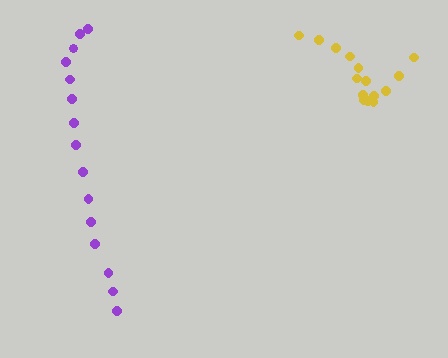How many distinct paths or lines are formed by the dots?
There are 2 distinct paths.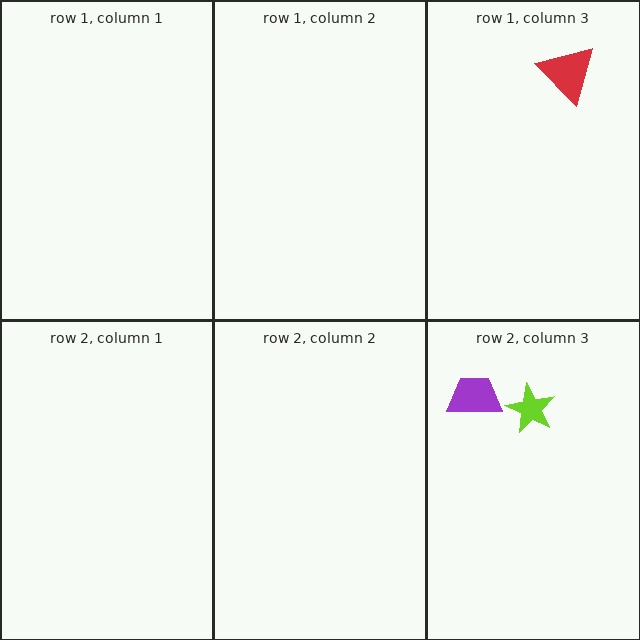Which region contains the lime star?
The row 2, column 3 region.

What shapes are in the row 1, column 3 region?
The red triangle.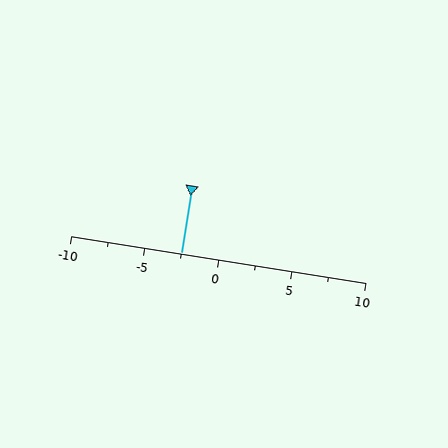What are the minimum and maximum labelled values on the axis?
The axis runs from -10 to 10.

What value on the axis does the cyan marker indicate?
The marker indicates approximately -2.5.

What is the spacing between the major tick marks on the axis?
The major ticks are spaced 5 apart.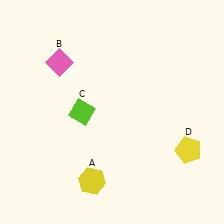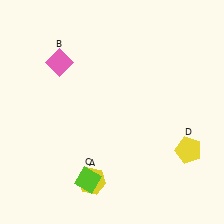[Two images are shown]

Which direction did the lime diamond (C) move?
The lime diamond (C) moved down.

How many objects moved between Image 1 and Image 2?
1 object moved between the two images.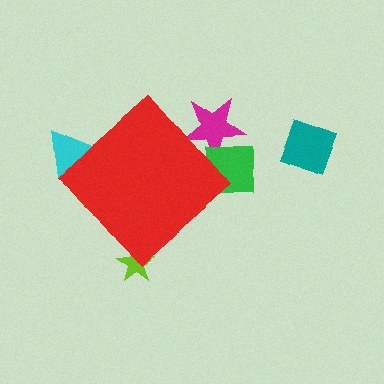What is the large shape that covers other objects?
A red diamond.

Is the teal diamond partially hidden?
No, the teal diamond is fully visible.